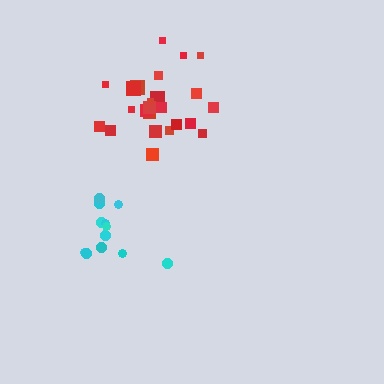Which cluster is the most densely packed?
Red.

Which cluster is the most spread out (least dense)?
Cyan.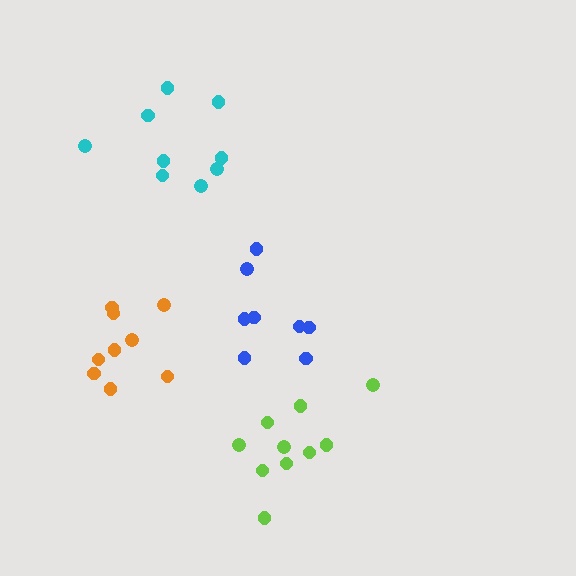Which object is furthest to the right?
The lime cluster is rightmost.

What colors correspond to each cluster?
The clusters are colored: blue, cyan, orange, lime.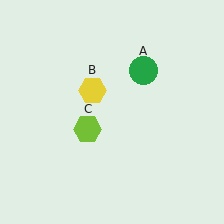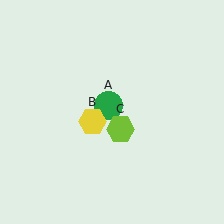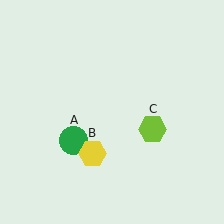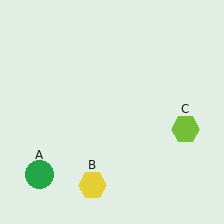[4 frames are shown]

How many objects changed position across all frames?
3 objects changed position: green circle (object A), yellow hexagon (object B), lime hexagon (object C).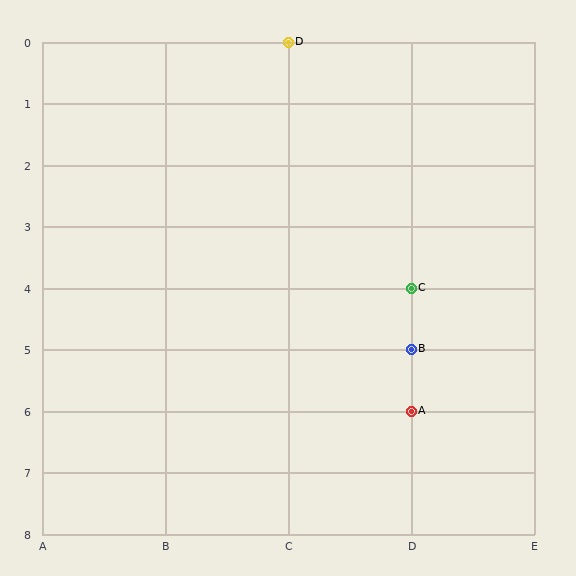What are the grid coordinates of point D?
Point D is at grid coordinates (C, 0).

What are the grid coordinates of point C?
Point C is at grid coordinates (D, 4).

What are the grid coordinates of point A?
Point A is at grid coordinates (D, 6).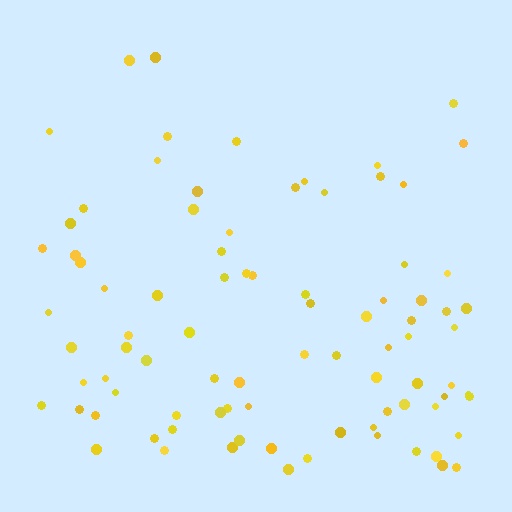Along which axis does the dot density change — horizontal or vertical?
Vertical.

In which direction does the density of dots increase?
From top to bottom, with the bottom side densest.